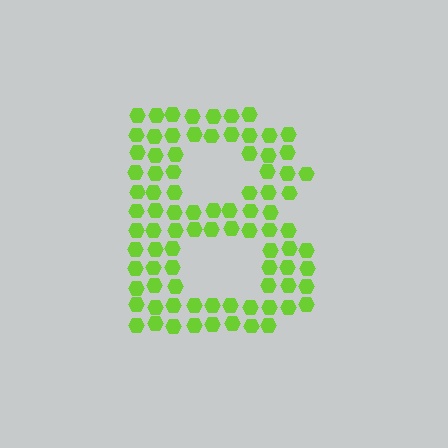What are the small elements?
The small elements are hexagons.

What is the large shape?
The large shape is the letter B.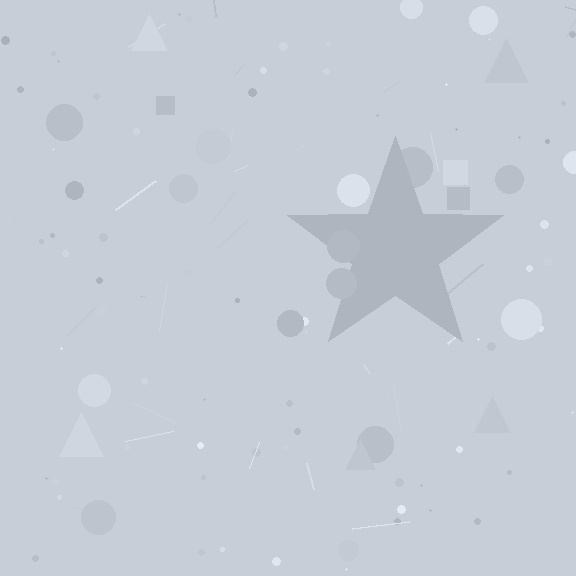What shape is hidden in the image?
A star is hidden in the image.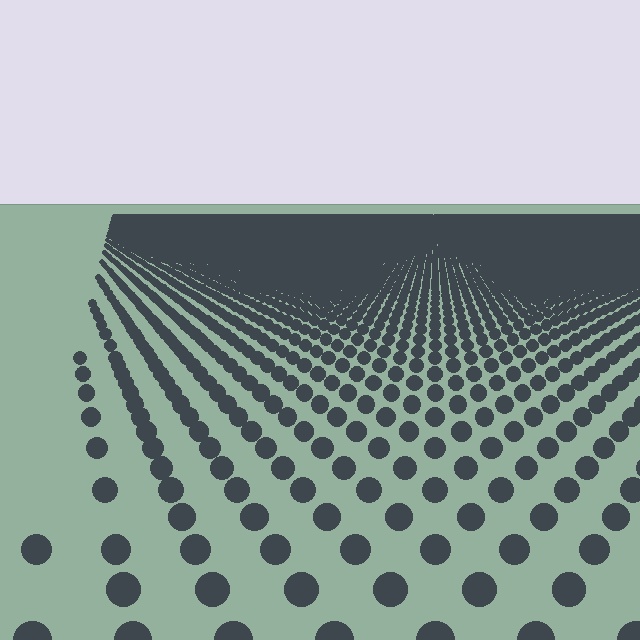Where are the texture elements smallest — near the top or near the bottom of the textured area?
Near the top.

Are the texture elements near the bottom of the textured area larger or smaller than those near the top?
Larger. Near the bottom, elements are closer to the viewer and appear at a bigger on-screen size.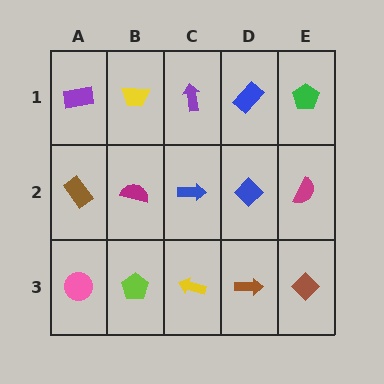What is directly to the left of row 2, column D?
A blue arrow.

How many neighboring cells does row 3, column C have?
3.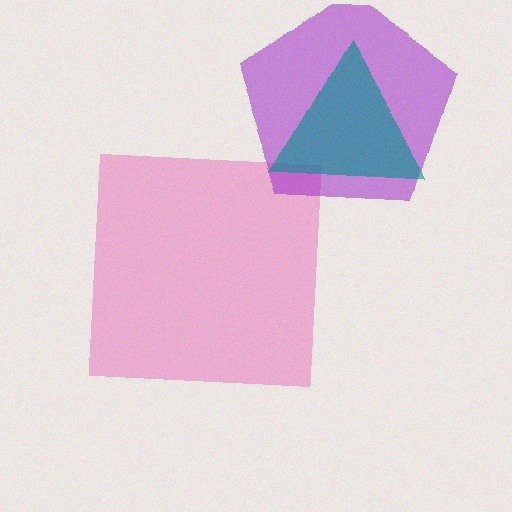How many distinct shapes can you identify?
There are 3 distinct shapes: a pink square, a purple pentagon, a teal triangle.